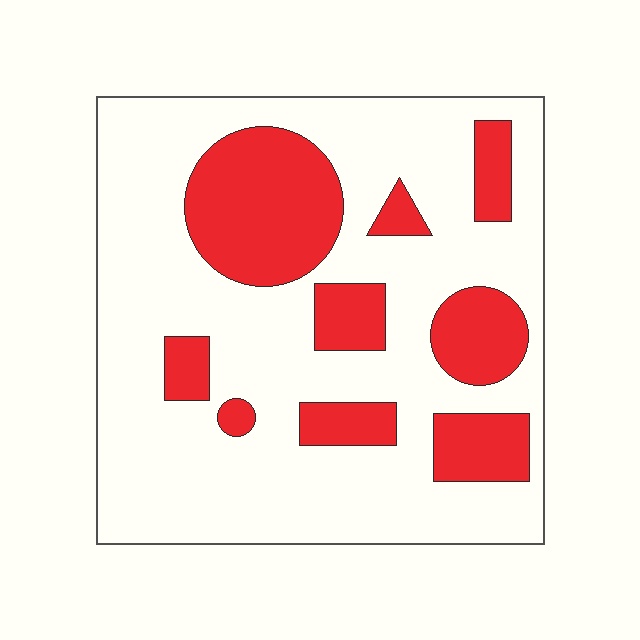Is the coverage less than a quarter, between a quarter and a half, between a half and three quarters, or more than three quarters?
Between a quarter and a half.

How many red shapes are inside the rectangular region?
9.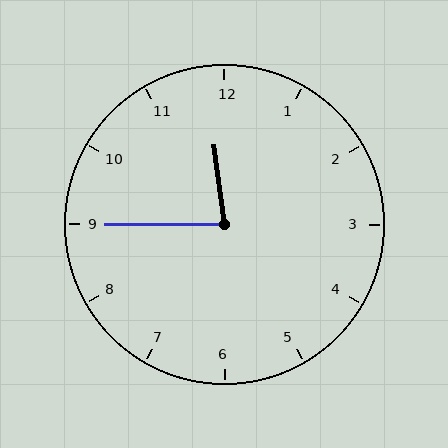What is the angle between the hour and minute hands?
Approximately 82 degrees.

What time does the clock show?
11:45.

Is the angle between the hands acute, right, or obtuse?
It is acute.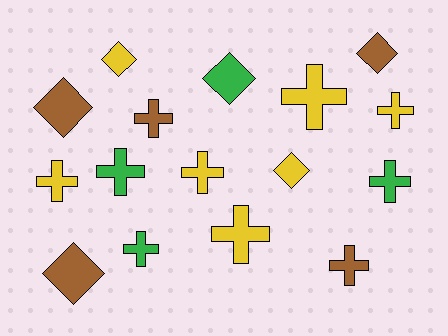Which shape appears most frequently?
Cross, with 10 objects.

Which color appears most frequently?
Yellow, with 7 objects.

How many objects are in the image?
There are 16 objects.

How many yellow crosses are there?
There are 5 yellow crosses.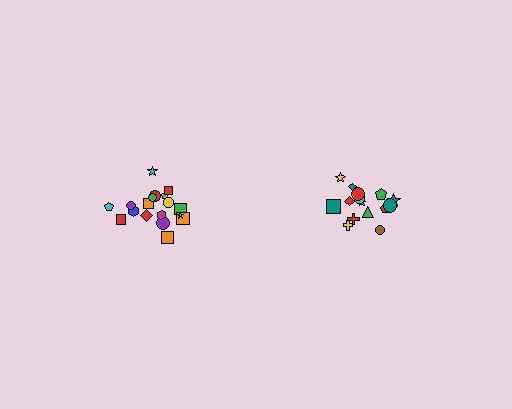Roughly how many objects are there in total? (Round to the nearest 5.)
Roughly 35 objects in total.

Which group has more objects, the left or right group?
The left group.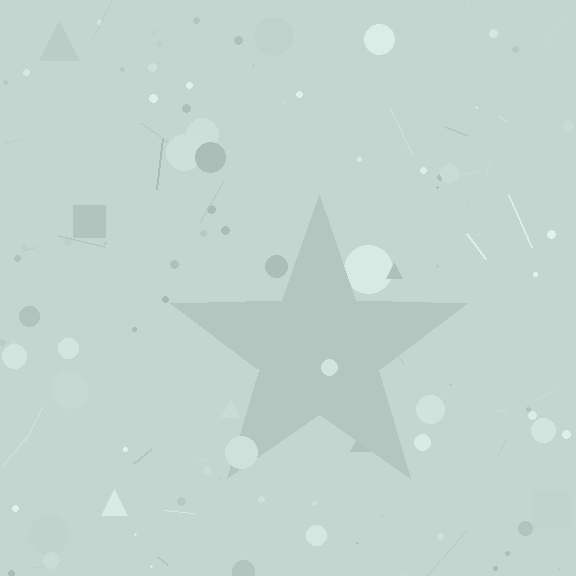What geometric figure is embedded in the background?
A star is embedded in the background.